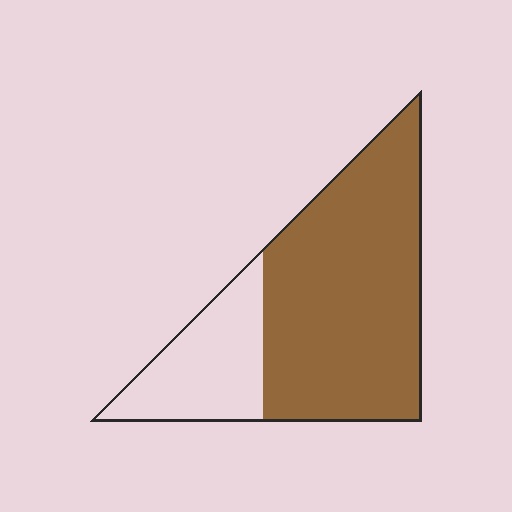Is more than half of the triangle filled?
Yes.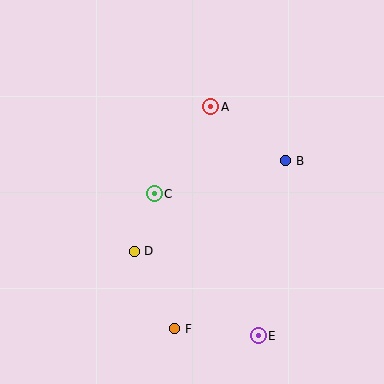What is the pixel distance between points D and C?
The distance between D and C is 61 pixels.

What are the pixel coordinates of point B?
Point B is at (286, 161).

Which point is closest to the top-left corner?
Point A is closest to the top-left corner.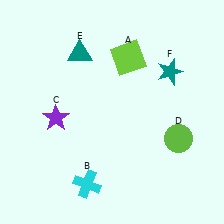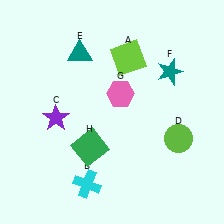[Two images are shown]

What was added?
A pink hexagon (G), a green square (H) were added in Image 2.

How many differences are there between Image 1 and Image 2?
There are 2 differences between the two images.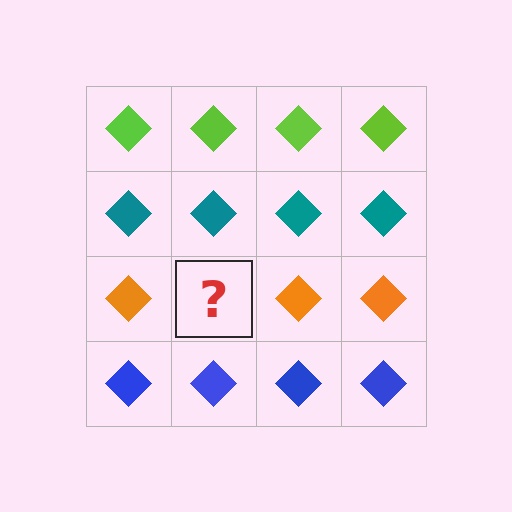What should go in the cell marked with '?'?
The missing cell should contain an orange diamond.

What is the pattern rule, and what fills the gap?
The rule is that each row has a consistent color. The gap should be filled with an orange diamond.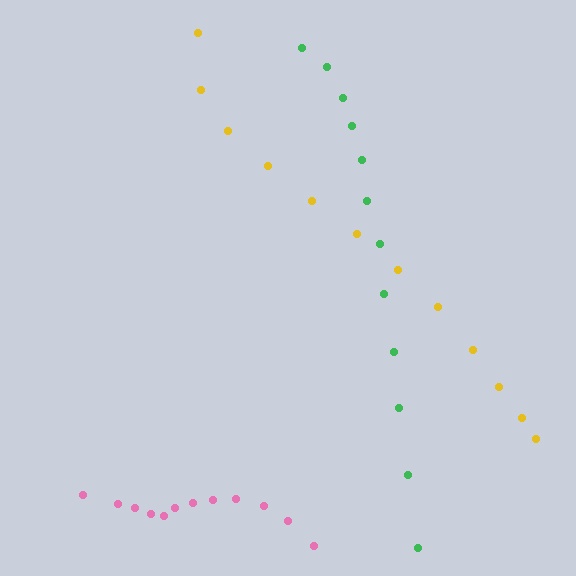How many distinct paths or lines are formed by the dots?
There are 3 distinct paths.